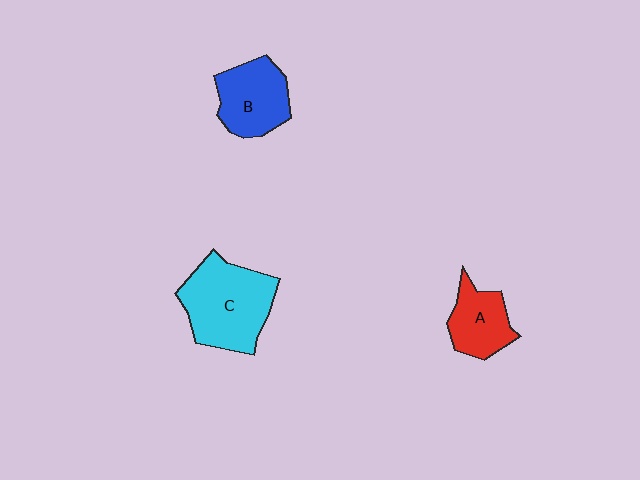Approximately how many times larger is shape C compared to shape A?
Approximately 1.8 times.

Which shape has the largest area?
Shape C (cyan).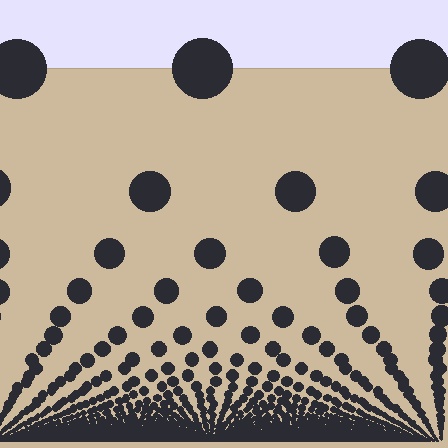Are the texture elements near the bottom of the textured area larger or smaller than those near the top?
Smaller. The gradient is inverted — elements near the bottom are smaller and denser.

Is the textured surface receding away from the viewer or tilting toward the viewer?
The surface appears to tilt toward the viewer. Texture elements get larger and sparser toward the top.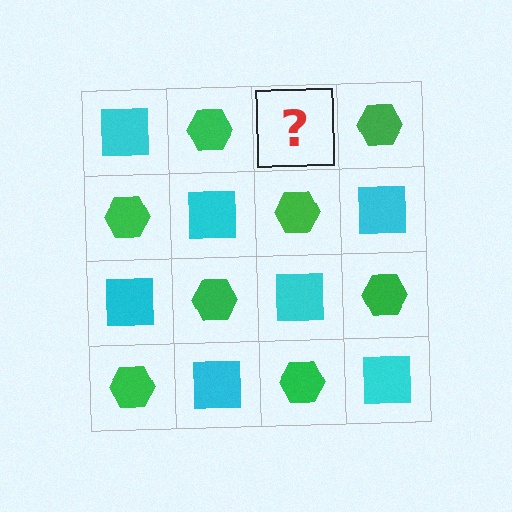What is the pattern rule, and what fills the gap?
The rule is that it alternates cyan square and green hexagon in a checkerboard pattern. The gap should be filled with a cyan square.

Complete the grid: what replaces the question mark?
The question mark should be replaced with a cyan square.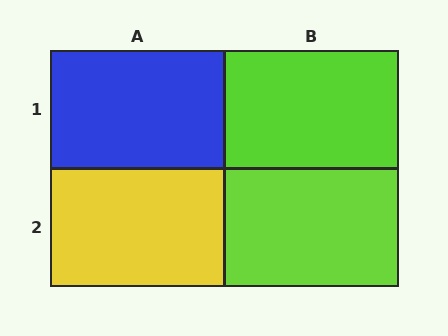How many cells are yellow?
1 cell is yellow.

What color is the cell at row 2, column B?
Lime.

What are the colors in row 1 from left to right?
Blue, lime.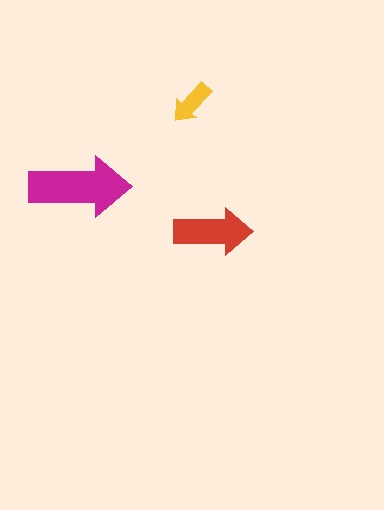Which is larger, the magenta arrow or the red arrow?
The magenta one.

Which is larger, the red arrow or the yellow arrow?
The red one.